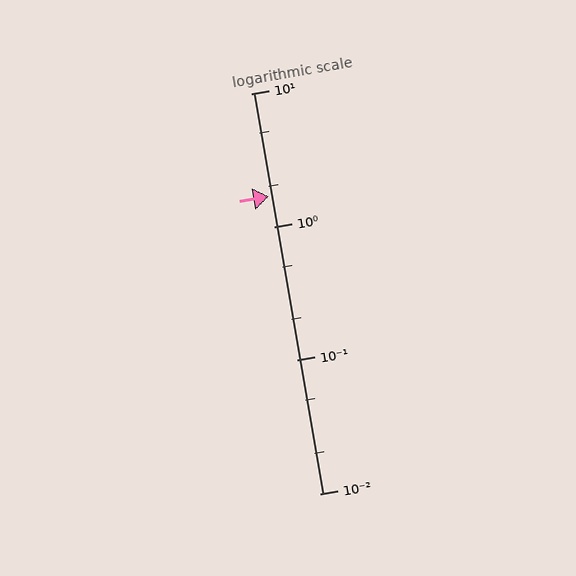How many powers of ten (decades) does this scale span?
The scale spans 3 decades, from 0.01 to 10.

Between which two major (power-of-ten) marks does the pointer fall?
The pointer is between 1 and 10.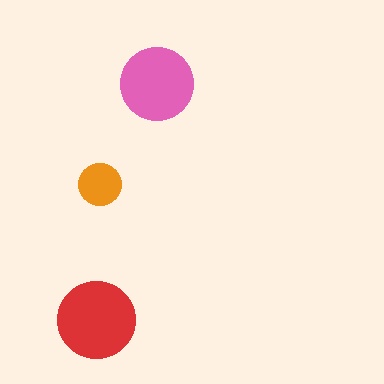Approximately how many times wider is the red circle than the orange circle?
About 2 times wider.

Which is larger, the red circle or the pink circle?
The red one.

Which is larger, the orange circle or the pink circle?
The pink one.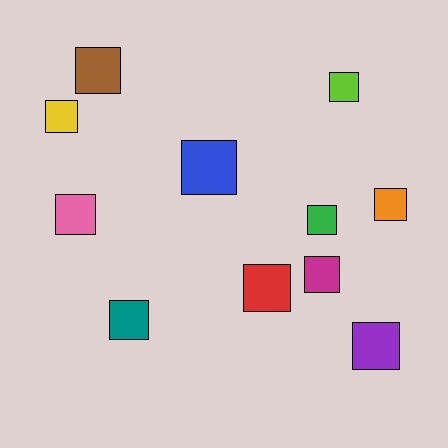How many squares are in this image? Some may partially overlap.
There are 11 squares.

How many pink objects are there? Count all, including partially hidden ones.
There is 1 pink object.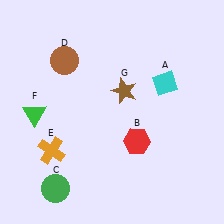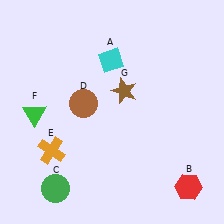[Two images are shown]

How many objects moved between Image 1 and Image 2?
3 objects moved between the two images.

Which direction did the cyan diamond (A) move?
The cyan diamond (A) moved left.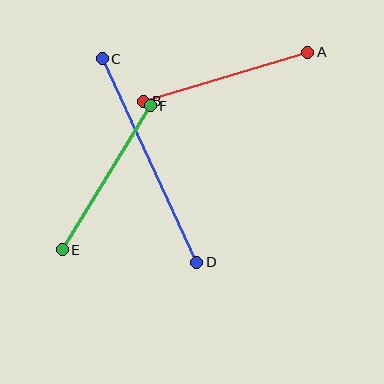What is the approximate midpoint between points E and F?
The midpoint is at approximately (106, 178) pixels.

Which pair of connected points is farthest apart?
Points C and D are farthest apart.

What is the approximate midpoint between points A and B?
The midpoint is at approximately (225, 77) pixels.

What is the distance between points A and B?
The distance is approximately 172 pixels.